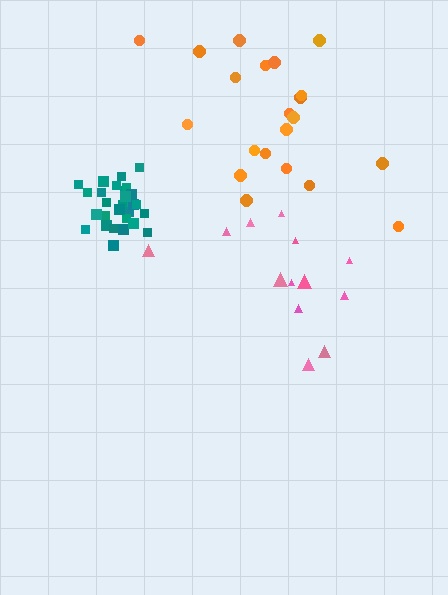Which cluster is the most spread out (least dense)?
Pink.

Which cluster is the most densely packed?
Teal.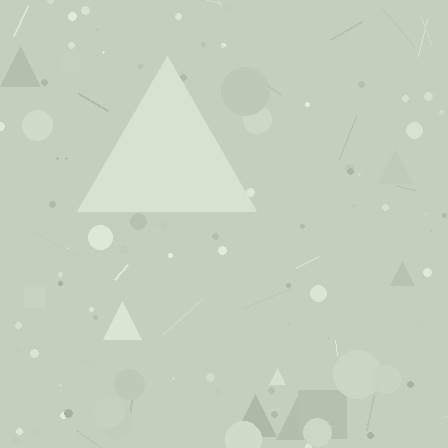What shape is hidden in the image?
A triangle is hidden in the image.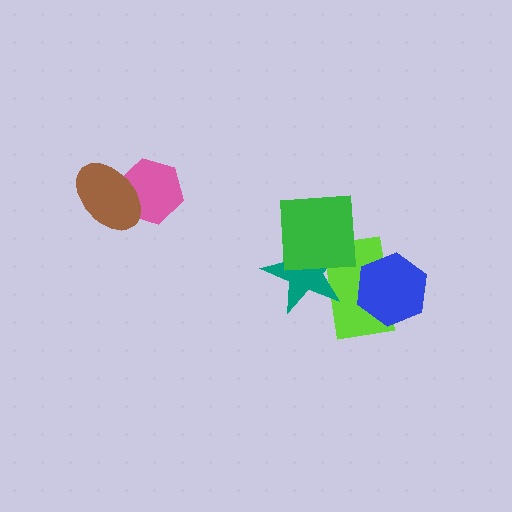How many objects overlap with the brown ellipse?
1 object overlaps with the brown ellipse.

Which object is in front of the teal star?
The green square is in front of the teal star.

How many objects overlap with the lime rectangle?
3 objects overlap with the lime rectangle.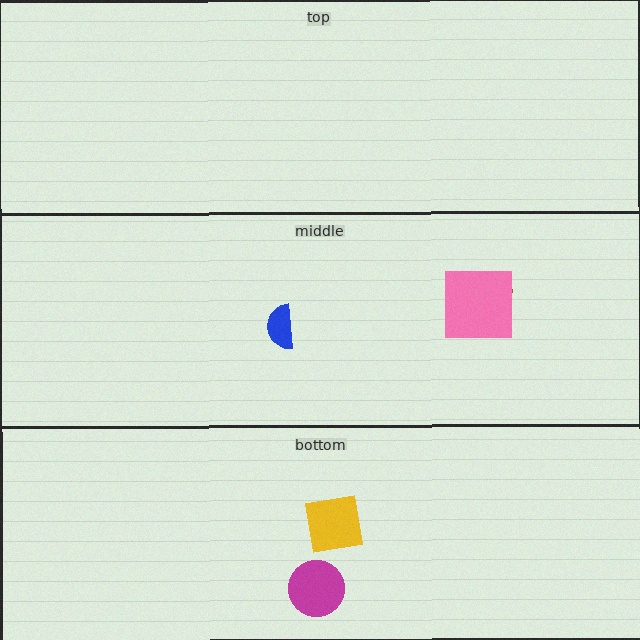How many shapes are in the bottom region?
2.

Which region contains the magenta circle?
The bottom region.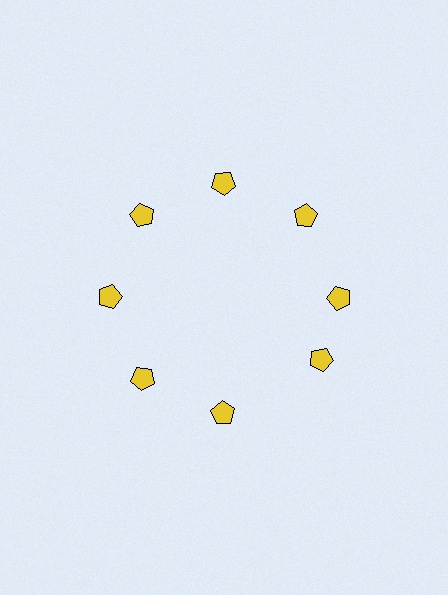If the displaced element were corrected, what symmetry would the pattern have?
It would have 8-fold rotational symmetry — the pattern would map onto itself every 45 degrees.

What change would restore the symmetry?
The symmetry would be restored by rotating it back into even spacing with its neighbors so that all 8 pentagons sit at equal angles and equal distance from the center.